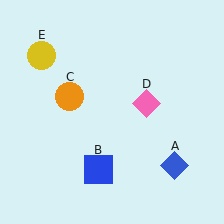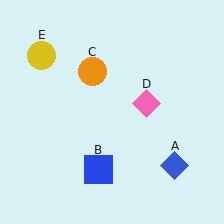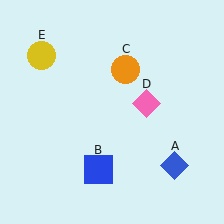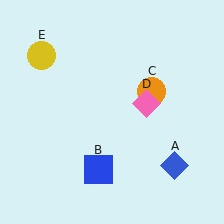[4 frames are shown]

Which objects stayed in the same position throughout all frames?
Blue diamond (object A) and blue square (object B) and pink diamond (object D) and yellow circle (object E) remained stationary.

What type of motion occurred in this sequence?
The orange circle (object C) rotated clockwise around the center of the scene.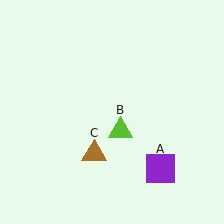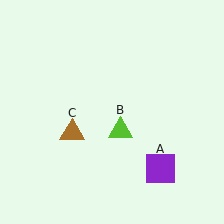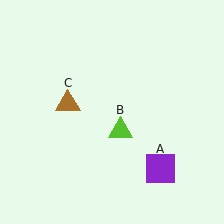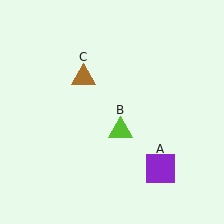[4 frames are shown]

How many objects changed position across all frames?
1 object changed position: brown triangle (object C).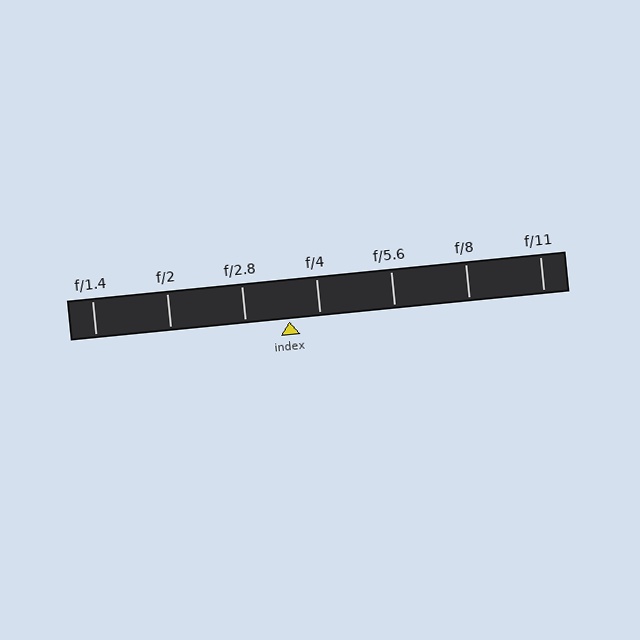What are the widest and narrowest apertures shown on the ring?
The widest aperture shown is f/1.4 and the narrowest is f/11.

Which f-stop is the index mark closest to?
The index mark is closest to f/4.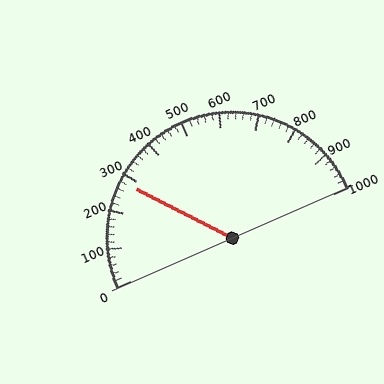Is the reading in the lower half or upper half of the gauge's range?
The reading is in the lower half of the range (0 to 1000).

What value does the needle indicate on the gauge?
The needle indicates approximately 280.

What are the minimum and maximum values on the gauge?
The gauge ranges from 0 to 1000.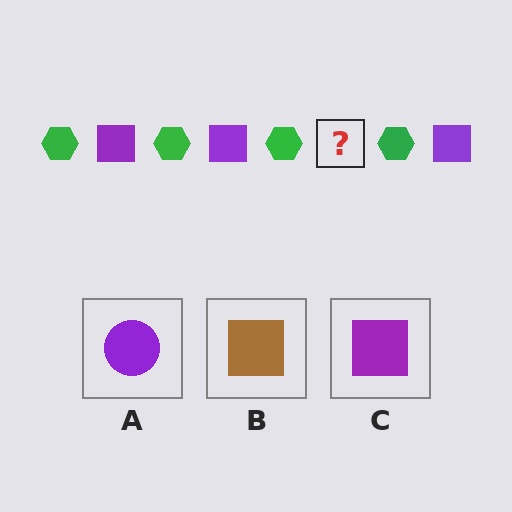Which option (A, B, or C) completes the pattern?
C.